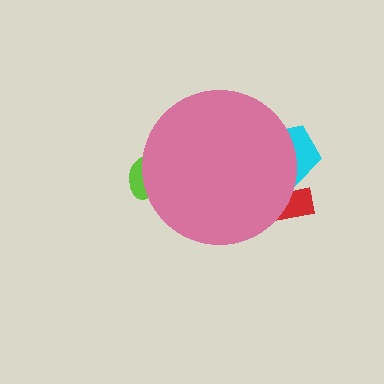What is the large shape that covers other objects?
A pink circle.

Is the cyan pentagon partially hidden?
Yes, the cyan pentagon is partially hidden behind the pink circle.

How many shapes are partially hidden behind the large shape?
3 shapes are partially hidden.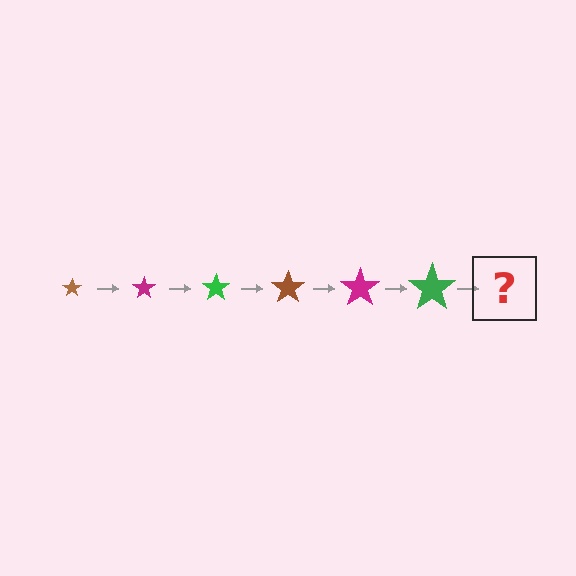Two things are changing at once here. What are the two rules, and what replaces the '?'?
The two rules are that the star grows larger each step and the color cycles through brown, magenta, and green. The '?' should be a brown star, larger than the previous one.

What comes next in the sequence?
The next element should be a brown star, larger than the previous one.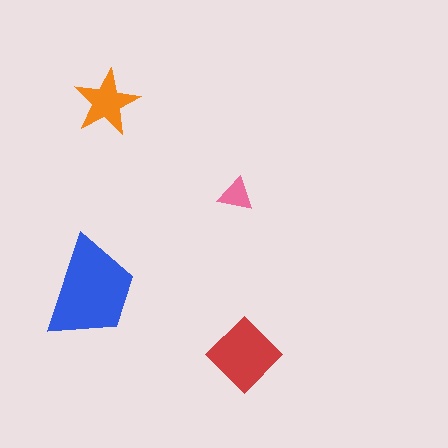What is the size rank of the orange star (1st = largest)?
3rd.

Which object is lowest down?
The red diamond is bottommost.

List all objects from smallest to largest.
The pink triangle, the orange star, the red diamond, the blue trapezoid.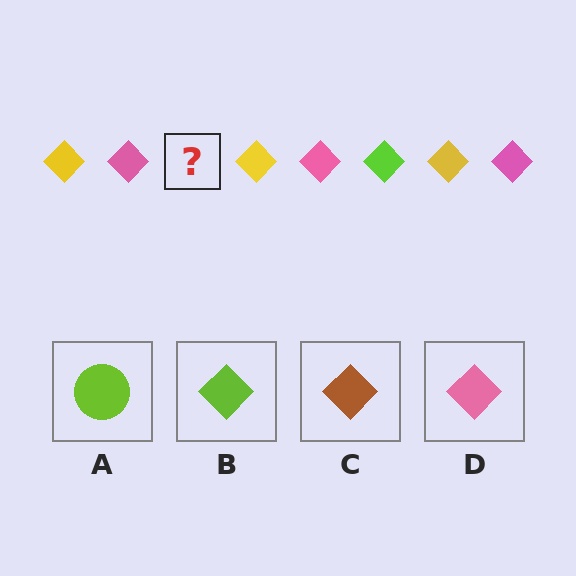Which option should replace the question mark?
Option B.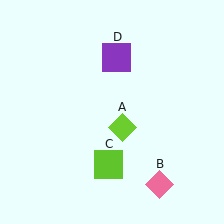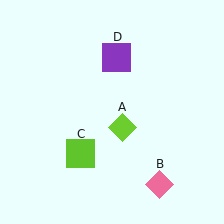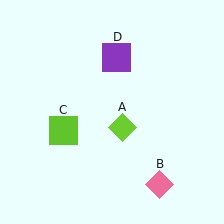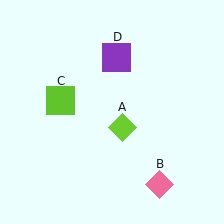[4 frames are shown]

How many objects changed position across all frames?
1 object changed position: lime square (object C).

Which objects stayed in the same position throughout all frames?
Lime diamond (object A) and pink diamond (object B) and purple square (object D) remained stationary.